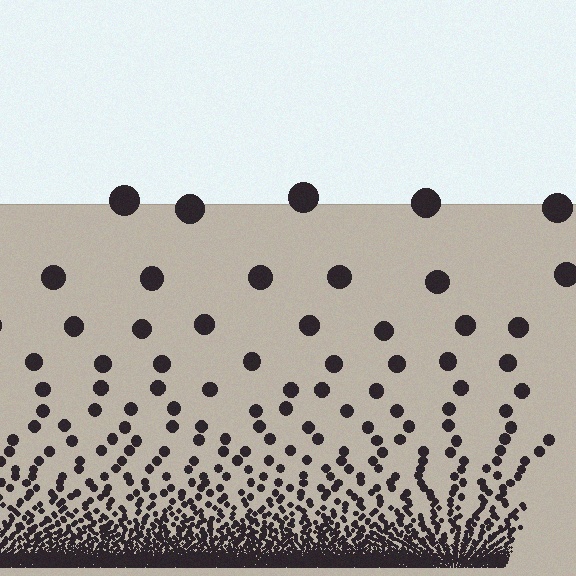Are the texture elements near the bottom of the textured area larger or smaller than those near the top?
Smaller. The gradient is inverted — elements near the bottom are smaller and denser.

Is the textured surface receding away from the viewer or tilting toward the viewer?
The surface appears to tilt toward the viewer. Texture elements get larger and sparser toward the top.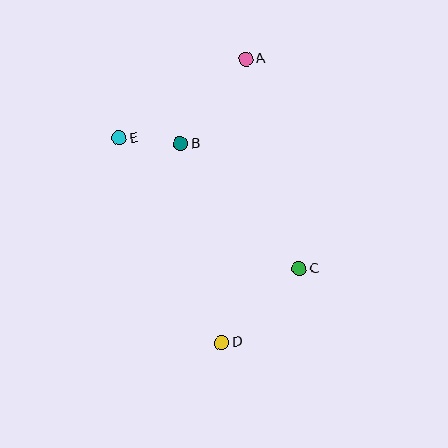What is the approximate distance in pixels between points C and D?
The distance between C and D is approximately 107 pixels.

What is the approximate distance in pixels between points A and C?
The distance between A and C is approximately 217 pixels.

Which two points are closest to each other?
Points B and E are closest to each other.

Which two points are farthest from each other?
Points A and D are farthest from each other.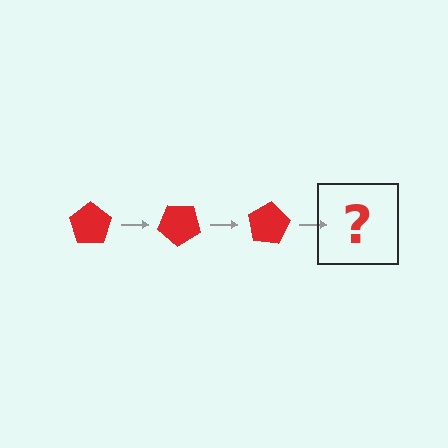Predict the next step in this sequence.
The next step is a red pentagon rotated 120 degrees.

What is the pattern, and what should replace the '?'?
The pattern is that the pentagon rotates 40 degrees each step. The '?' should be a red pentagon rotated 120 degrees.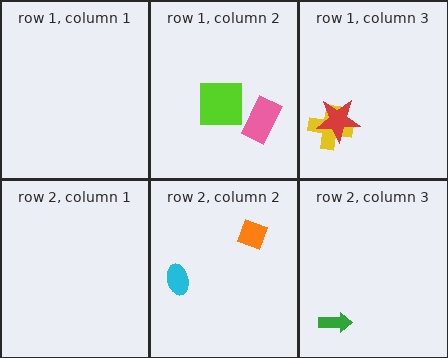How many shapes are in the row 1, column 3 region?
2.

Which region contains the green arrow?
The row 2, column 3 region.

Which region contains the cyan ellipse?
The row 2, column 2 region.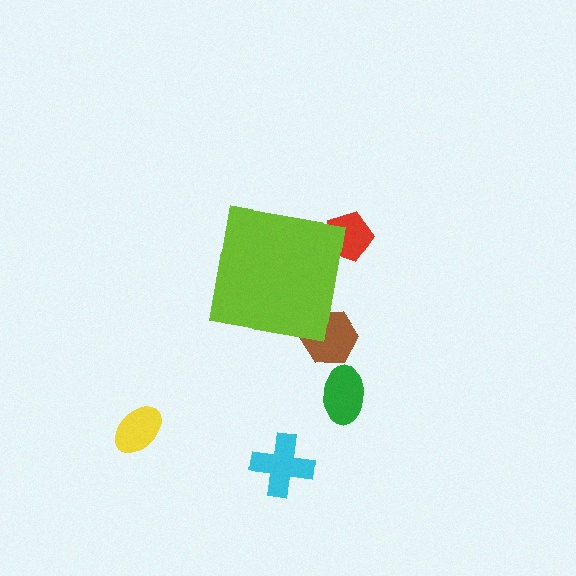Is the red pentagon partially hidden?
Yes, the red pentagon is partially hidden behind the lime square.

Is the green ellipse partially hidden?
No, the green ellipse is fully visible.